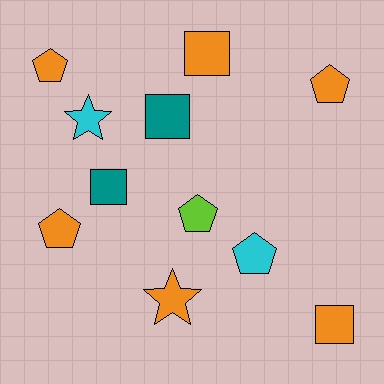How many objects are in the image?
There are 11 objects.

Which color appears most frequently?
Orange, with 6 objects.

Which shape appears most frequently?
Pentagon, with 5 objects.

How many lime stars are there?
There are no lime stars.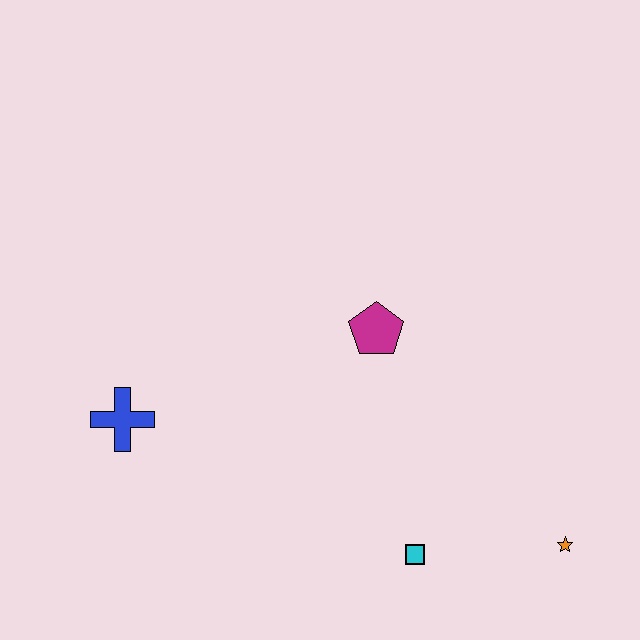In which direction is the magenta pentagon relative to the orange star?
The magenta pentagon is above the orange star.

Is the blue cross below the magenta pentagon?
Yes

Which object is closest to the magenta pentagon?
The cyan square is closest to the magenta pentagon.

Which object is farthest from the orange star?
The blue cross is farthest from the orange star.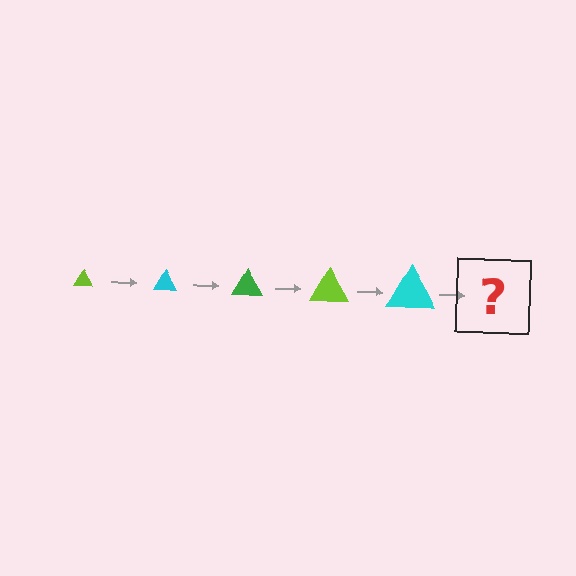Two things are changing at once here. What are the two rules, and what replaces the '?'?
The two rules are that the triangle grows larger each step and the color cycles through lime, cyan, and green. The '?' should be a green triangle, larger than the previous one.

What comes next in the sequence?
The next element should be a green triangle, larger than the previous one.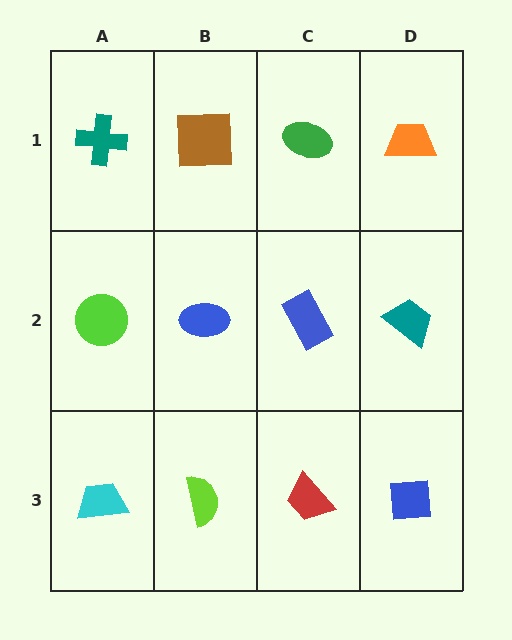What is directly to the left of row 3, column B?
A cyan trapezoid.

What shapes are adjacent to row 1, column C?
A blue rectangle (row 2, column C), a brown square (row 1, column B), an orange trapezoid (row 1, column D).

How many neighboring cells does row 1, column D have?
2.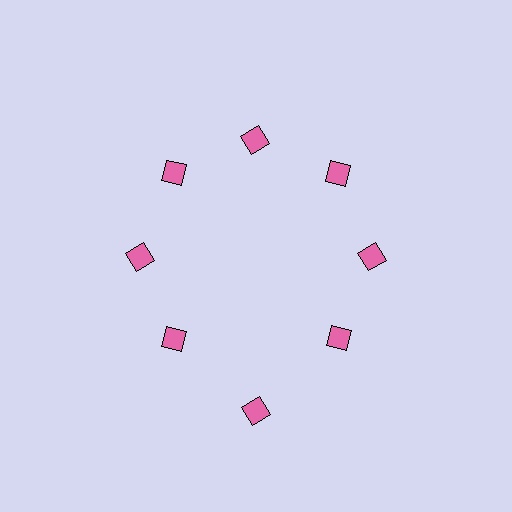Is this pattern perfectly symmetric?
No. The 8 pink diamonds are arranged in a ring, but one element near the 6 o'clock position is pushed outward from the center, breaking the 8-fold rotational symmetry.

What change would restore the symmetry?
The symmetry would be restored by moving it inward, back onto the ring so that all 8 diamonds sit at equal angles and equal distance from the center.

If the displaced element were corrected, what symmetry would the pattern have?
It would have 8-fold rotational symmetry — the pattern would map onto itself every 45 degrees.